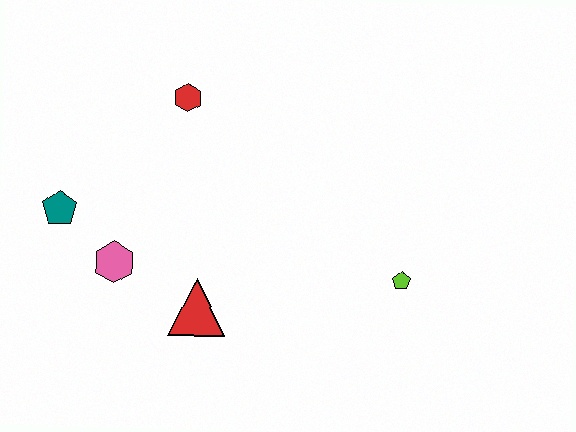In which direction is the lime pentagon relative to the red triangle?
The lime pentagon is to the right of the red triangle.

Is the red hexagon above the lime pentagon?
Yes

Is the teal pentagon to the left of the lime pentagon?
Yes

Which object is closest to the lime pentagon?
The red triangle is closest to the lime pentagon.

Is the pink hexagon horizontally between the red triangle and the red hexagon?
No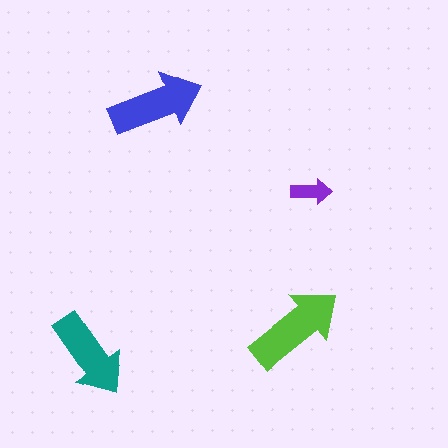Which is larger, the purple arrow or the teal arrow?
The teal one.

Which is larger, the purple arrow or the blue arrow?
The blue one.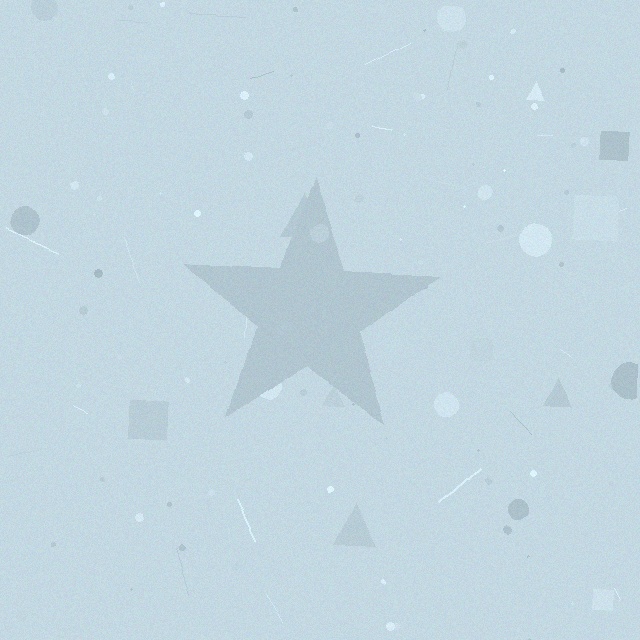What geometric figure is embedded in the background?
A star is embedded in the background.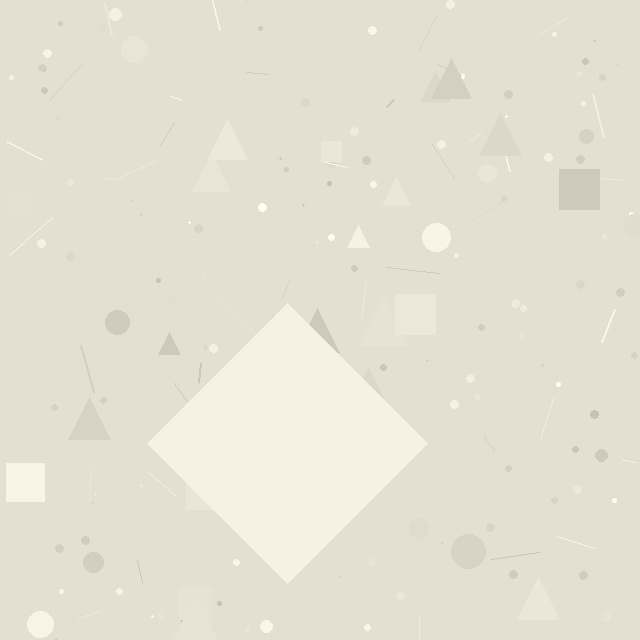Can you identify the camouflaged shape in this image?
The camouflaged shape is a diamond.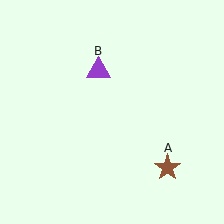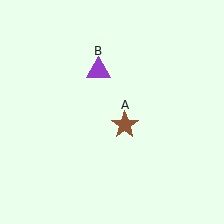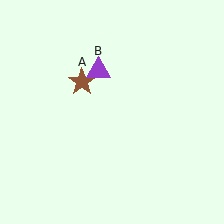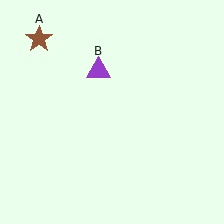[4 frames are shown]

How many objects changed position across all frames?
1 object changed position: brown star (object A).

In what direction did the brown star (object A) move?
The brown star (object A) moved up and to the left.